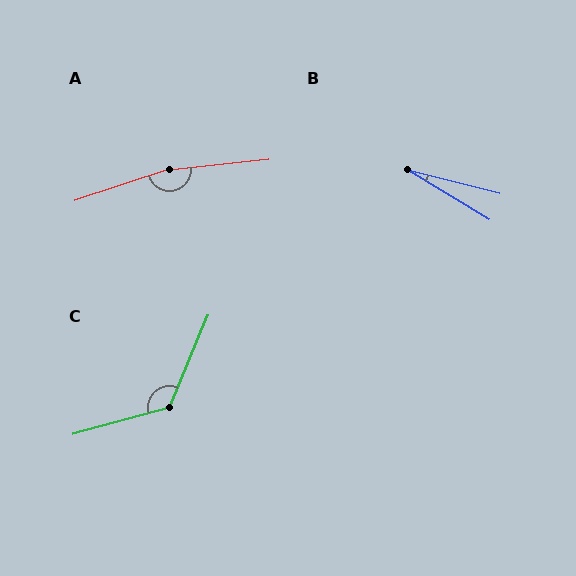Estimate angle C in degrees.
Approximately 128 degrees.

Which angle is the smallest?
B, at approximately 17 degrees.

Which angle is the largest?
A, at approximately 168 degrees.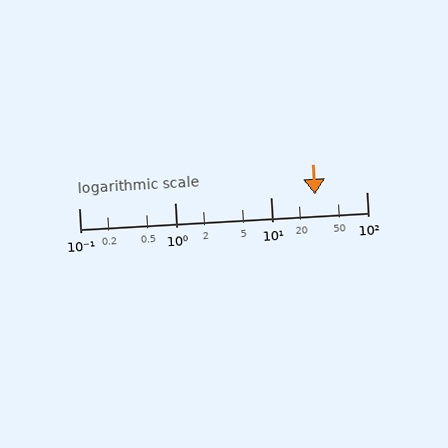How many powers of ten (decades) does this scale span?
The scale spans 3 decades, from 0.1 to 100.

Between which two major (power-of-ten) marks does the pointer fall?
The pointer is between 10 and 100.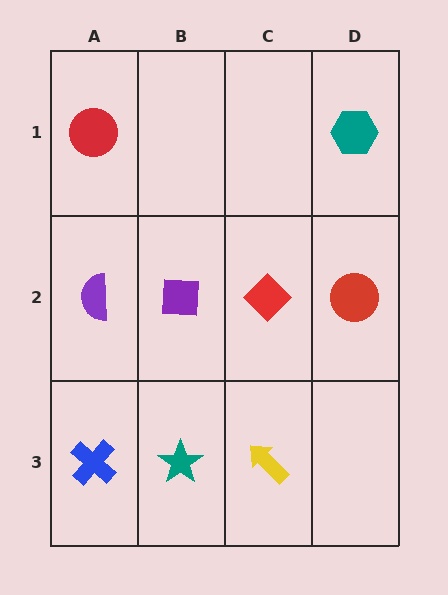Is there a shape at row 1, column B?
No, that cell is empty.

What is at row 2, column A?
A purple semicircle.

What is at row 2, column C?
A red diamond.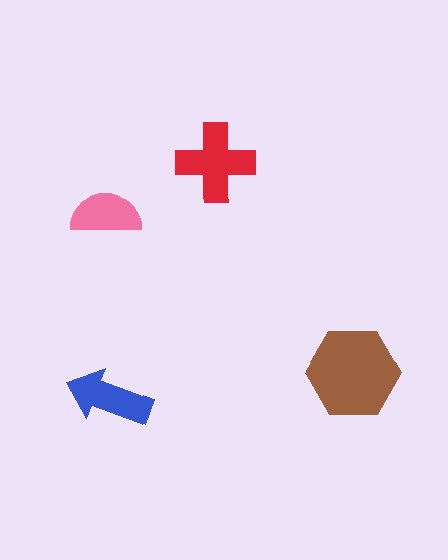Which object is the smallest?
The pink semicircle.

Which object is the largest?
The brown hexagon.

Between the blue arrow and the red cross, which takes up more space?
The red cross.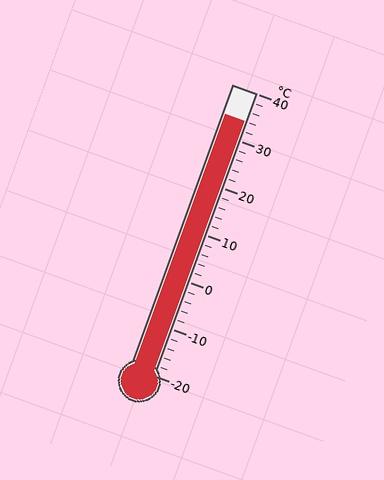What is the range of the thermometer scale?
The thermometer scale ranges from -20°C to 40°C.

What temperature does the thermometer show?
The thermometer shows approximately 34°C.